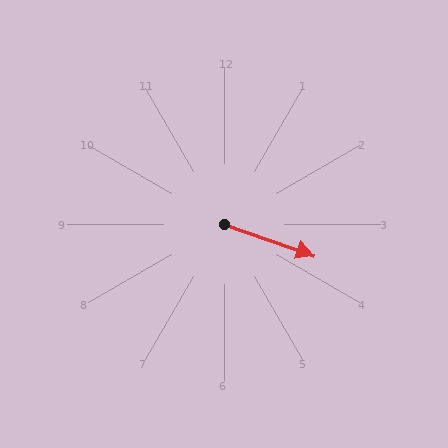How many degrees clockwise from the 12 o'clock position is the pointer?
Approximately 109 degrees.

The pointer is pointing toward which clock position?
Roughly 4 o'clock.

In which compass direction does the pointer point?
East.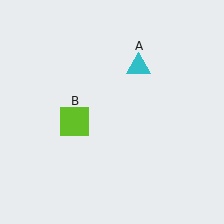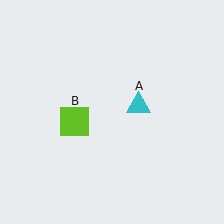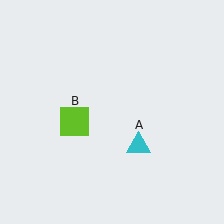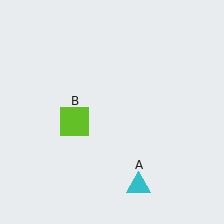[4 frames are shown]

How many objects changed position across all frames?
1 object changed position: cyan triangle (object A).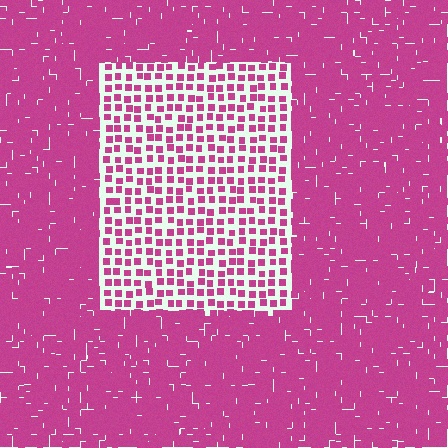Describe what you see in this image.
The image contains small magenta elements arranged at two different densities. A rectangle-shaped region is visible where the elements are less densely packed than the surrounding area.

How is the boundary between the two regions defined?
The boundary is defined by a change in element density (approximately 2.7x ratio). All elements are the same color, size, and shape.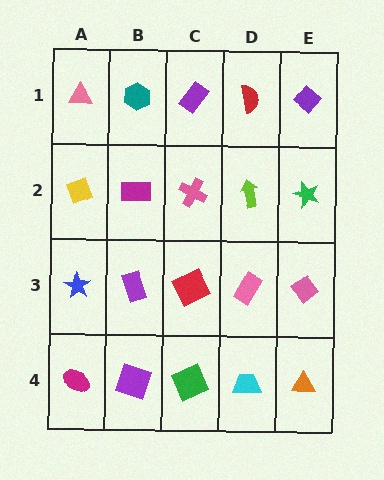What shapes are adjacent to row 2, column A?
A pink triangle (row 1, column A), a blue star (row 3, column A), a magenta rectangle (row 2, column B).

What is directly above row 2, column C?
A purple rectangle.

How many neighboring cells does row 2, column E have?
3.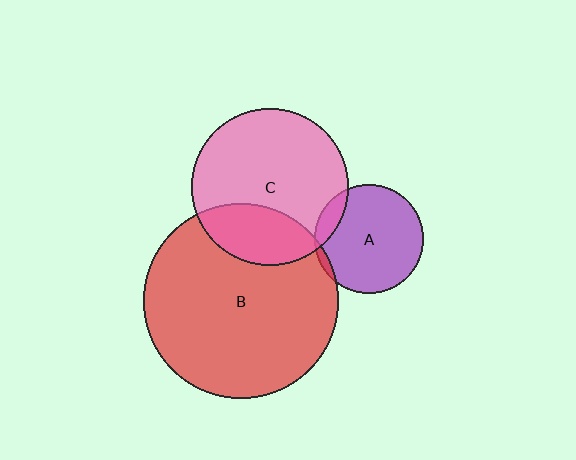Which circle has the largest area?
Circle B (red).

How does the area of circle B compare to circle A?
Approximately 3.2 times.